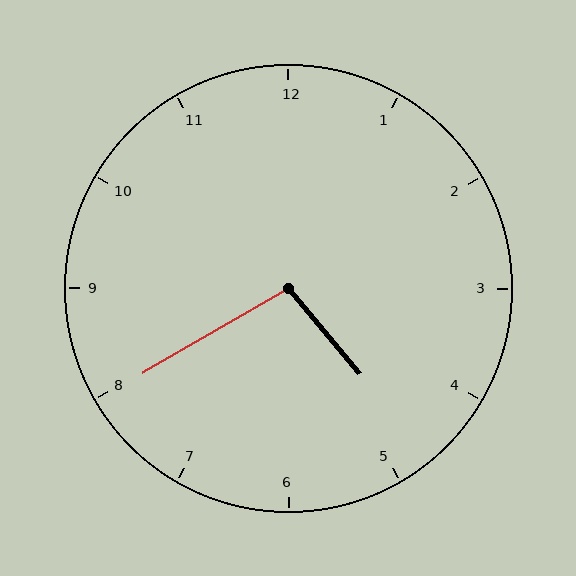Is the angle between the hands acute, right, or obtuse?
It is obtuse.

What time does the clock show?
4:40.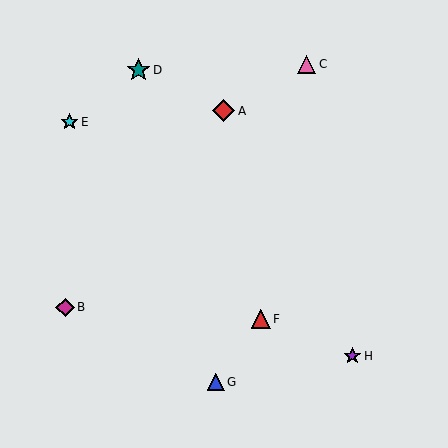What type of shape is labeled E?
Shape E is a cyan star.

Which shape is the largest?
The teal star (labeled D) is the largest.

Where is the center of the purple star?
The center of the purple star is at (352, 356).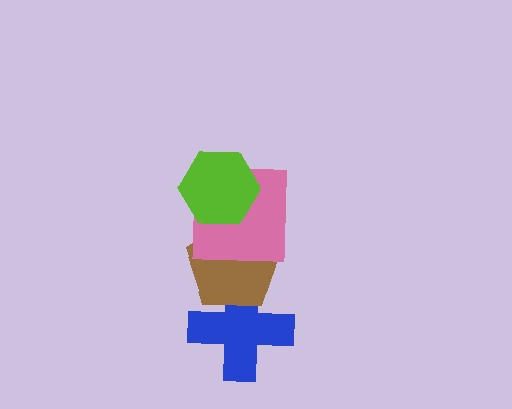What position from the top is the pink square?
The pink square is 2nd from the top.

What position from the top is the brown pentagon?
The brown pentagon is 3rd from the top.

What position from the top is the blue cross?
The blue cross is 4th from the top.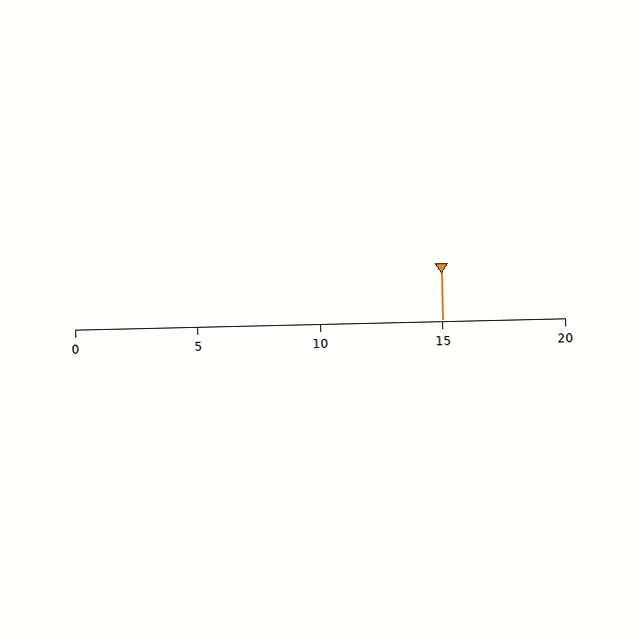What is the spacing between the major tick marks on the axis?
The major ticks are spaced 5 apart.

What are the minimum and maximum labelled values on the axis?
The axis runs from 0 to 20.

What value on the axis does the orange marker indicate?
The marker indicates approximately 15.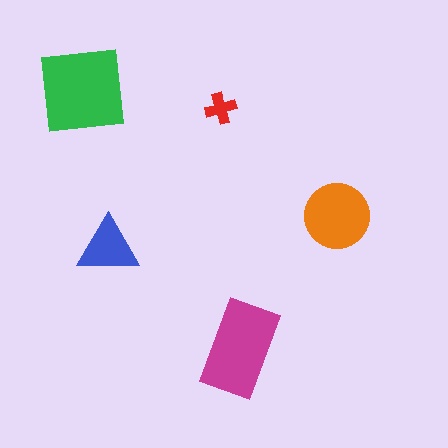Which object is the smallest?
The red cross.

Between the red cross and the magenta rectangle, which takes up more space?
The magenta rectangle.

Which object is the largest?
The green square.